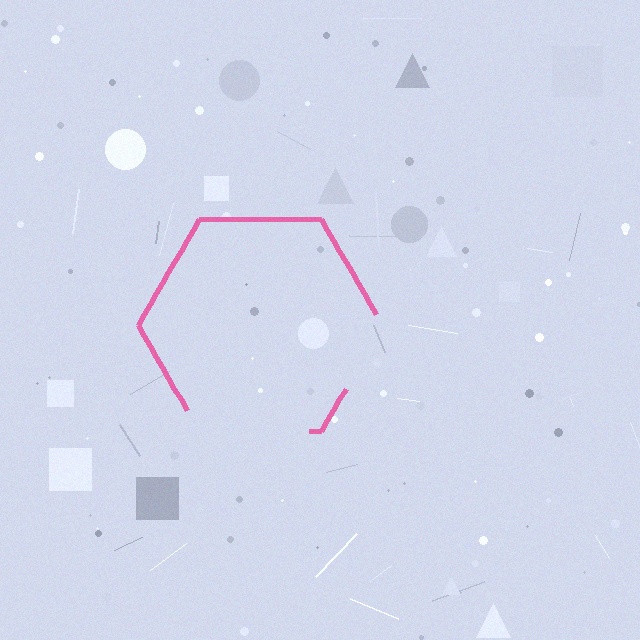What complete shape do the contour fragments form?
The contour fragments form a hexagon.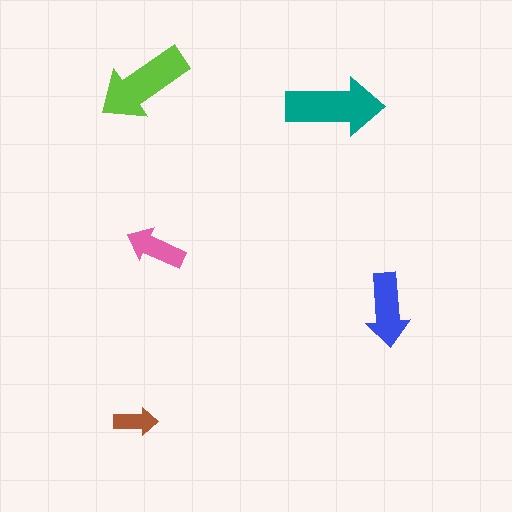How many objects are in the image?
There are 5 objects in the image.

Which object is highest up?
The lime arrow is topmost.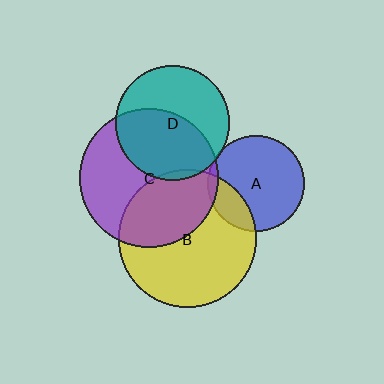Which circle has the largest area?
Circle C (purple).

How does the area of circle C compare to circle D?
Approximately 1.5 times.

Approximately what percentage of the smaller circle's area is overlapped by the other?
Approximately 5%.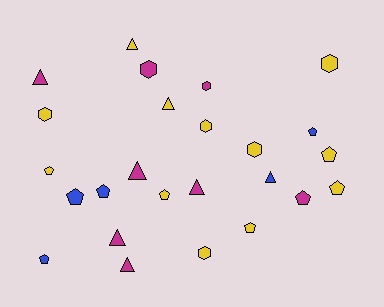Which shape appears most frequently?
Pentagon, with 10 objects.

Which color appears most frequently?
Yellow, with 12 objects.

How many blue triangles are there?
There is 1 blue triangle.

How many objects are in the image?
There are 25 objects.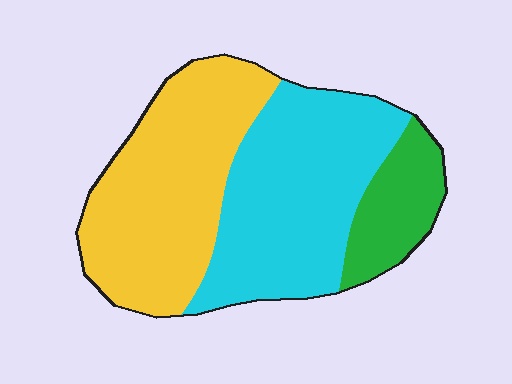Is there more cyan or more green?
Cyan.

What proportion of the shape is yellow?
Yellow covers around 45% of the shape.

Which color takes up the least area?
Green, at roughly 15%.